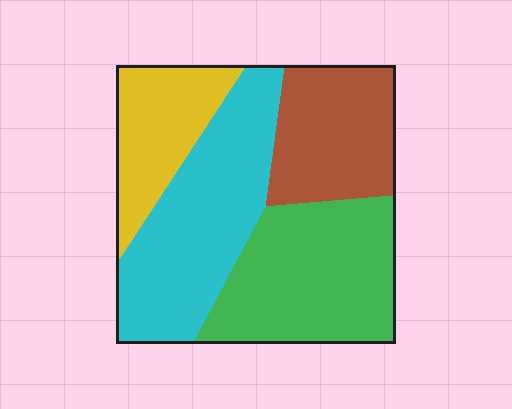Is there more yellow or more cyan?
Cyan.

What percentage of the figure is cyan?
Cyan takes up about one third (1/3) of the figure.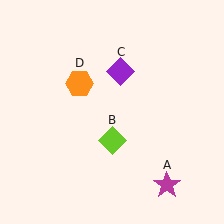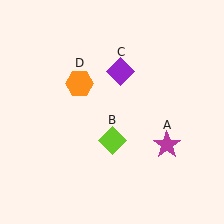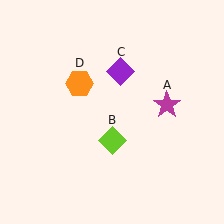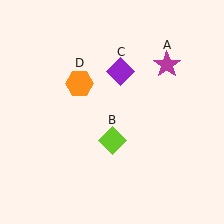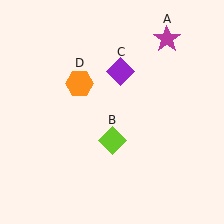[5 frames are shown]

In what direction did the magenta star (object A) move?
The magenta star (object A) moved up.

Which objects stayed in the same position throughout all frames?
Lime diamond (object B) and purple diamond (object C) and orange hexagon (object D) remained stationary.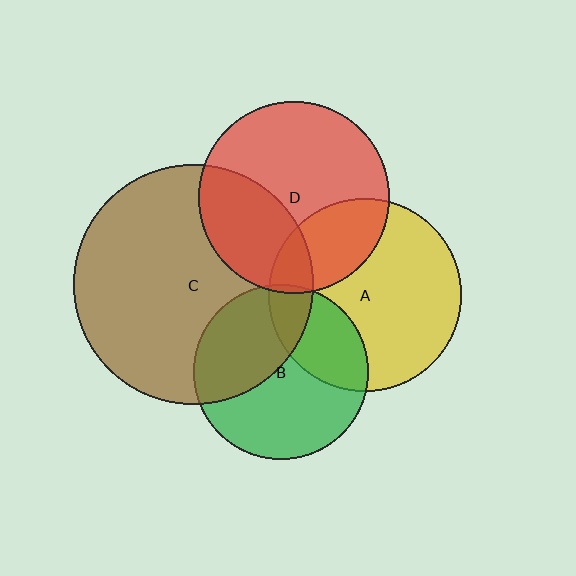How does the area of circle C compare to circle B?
Approximately 1.9 times.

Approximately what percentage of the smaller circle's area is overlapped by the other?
Approximately 5%.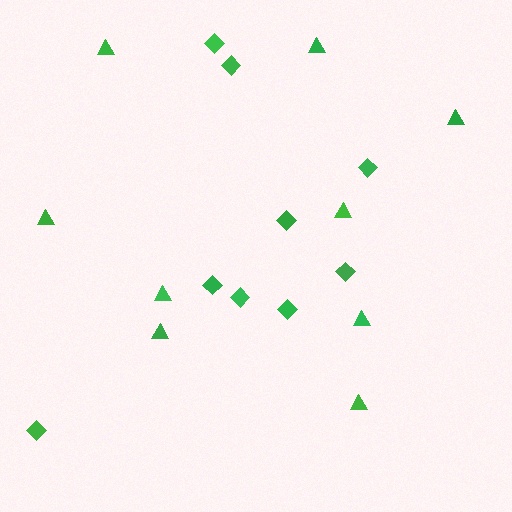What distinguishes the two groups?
There are 2 groups: one group of diamonds (9) and one group of triangles (9).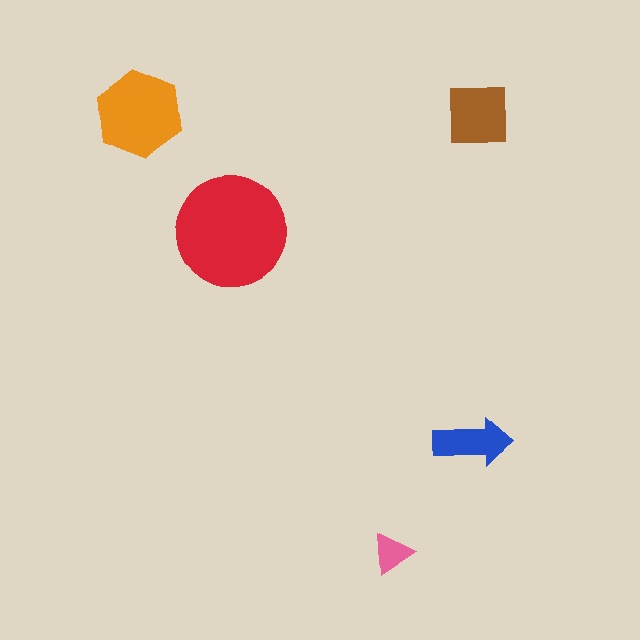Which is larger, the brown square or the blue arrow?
The brown square.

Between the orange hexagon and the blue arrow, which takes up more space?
The orange hexagon.